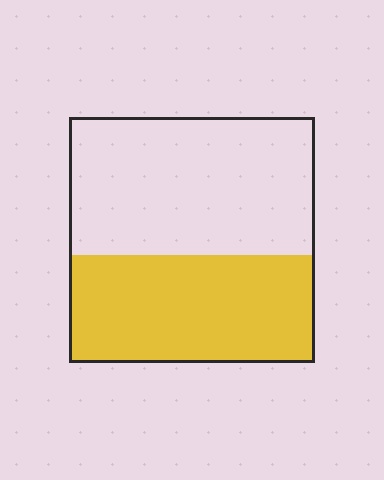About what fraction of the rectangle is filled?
About two fifths (2/5).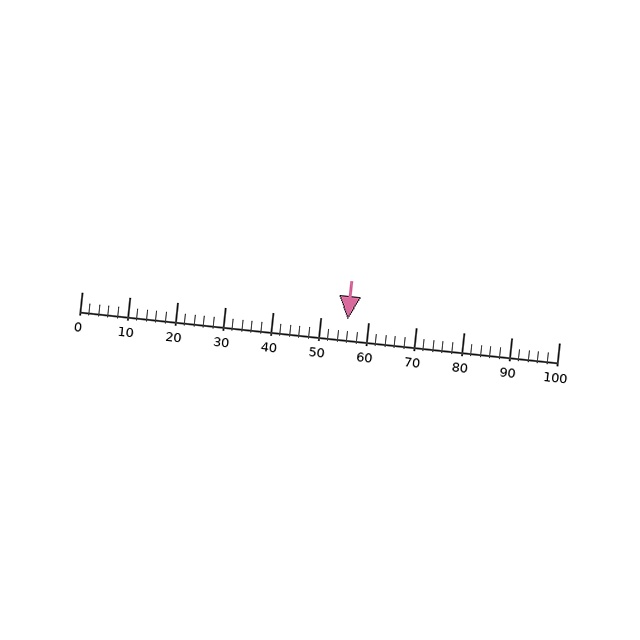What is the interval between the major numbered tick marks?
The major tick marks are spaced 10 units apart.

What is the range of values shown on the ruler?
The ruler shows values from 0 to 100.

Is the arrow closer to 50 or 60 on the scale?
The arrow is closer to 60.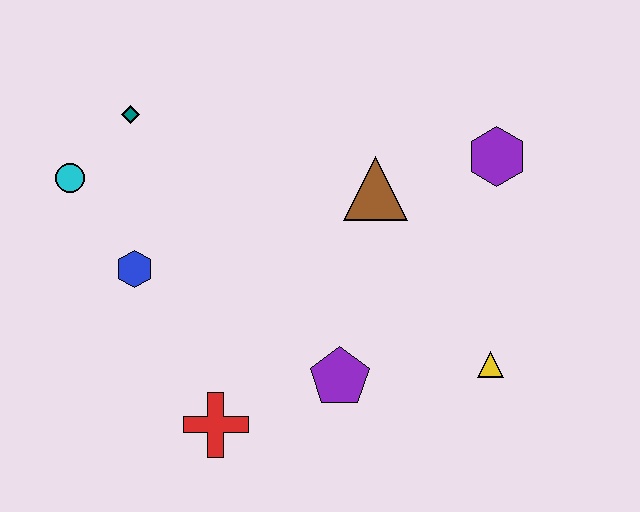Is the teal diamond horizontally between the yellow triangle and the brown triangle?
No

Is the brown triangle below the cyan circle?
Yes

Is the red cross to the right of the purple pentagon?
No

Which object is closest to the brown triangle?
The purple hexagon is closest to the brown triangle.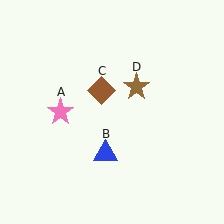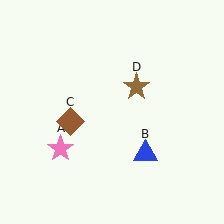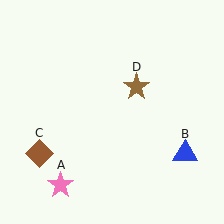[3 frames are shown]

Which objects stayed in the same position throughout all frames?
Brown star (object D) remained stationary.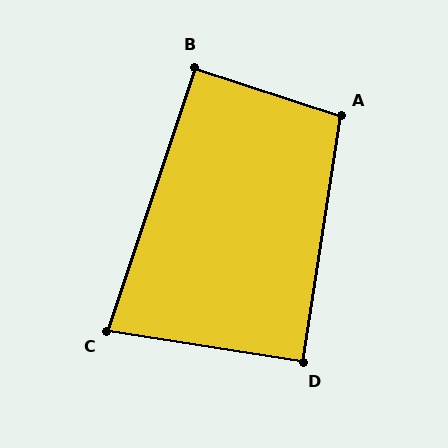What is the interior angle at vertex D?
Approximately 90 degrees (approximately right).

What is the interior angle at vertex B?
Approximately 90 degrees (approximately right).